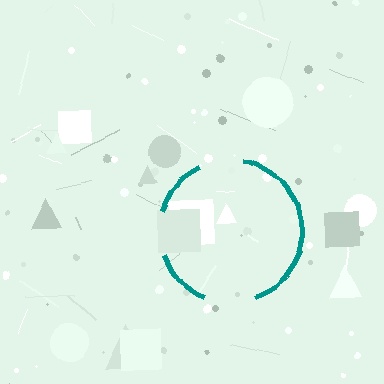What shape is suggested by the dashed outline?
The dashed outline suggests a circle.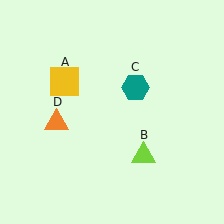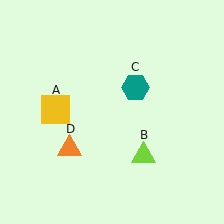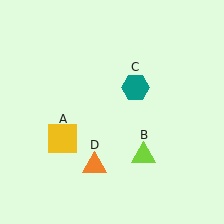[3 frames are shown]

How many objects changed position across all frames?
2 objects changed position: yellow square (object A), orange triangle (object D).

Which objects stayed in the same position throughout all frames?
Lime triangle (object B) and teal hexagon (object C) remained stationary.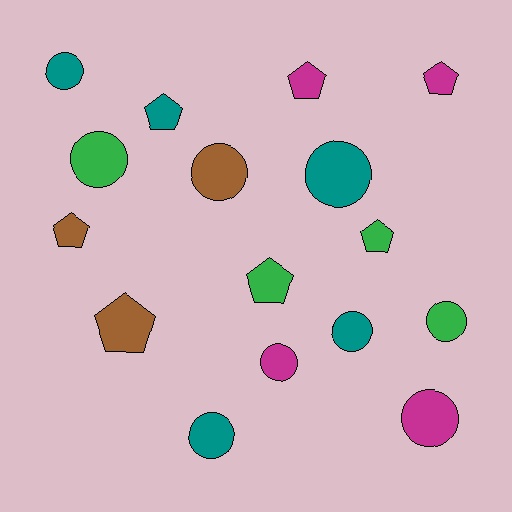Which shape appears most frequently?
Circle, with 9 objects.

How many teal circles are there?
There are 4 teal circles.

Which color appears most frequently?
Teal, with 5 objects.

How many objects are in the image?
There are 16 objects.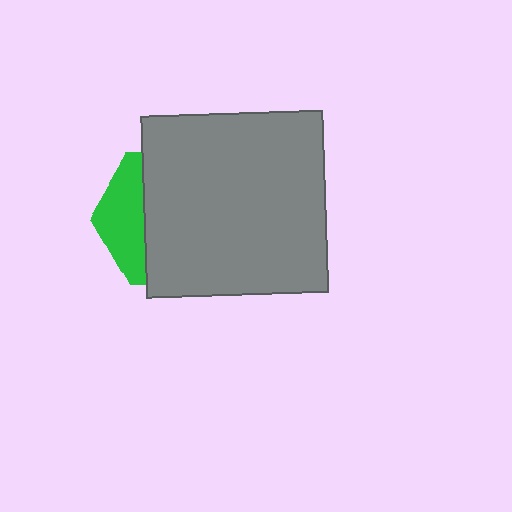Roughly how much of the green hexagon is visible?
A small part of it is visible (roughly 31%).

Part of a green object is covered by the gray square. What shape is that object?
It is a hexagon.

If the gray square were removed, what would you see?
You would see the complete green hexagon.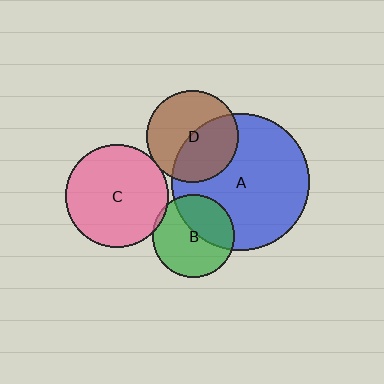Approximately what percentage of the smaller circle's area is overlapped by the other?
Approximately 40%.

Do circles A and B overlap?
Yes.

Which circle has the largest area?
Circle A (blue).